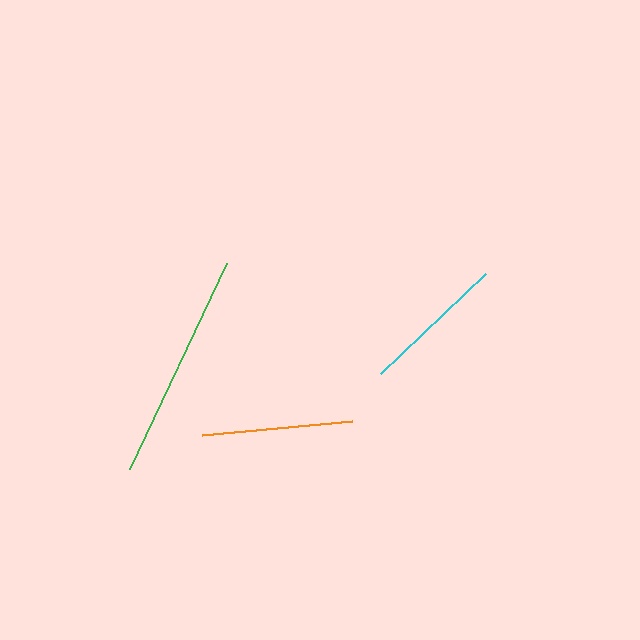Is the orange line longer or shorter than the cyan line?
The orange line is longer than the cyan line.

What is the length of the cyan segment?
The cyan segment is approximately 145 pixels long.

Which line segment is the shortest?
The cyan line is the shortest at approximately 145 pixels.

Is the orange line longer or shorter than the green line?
The green line is longer than the orange line.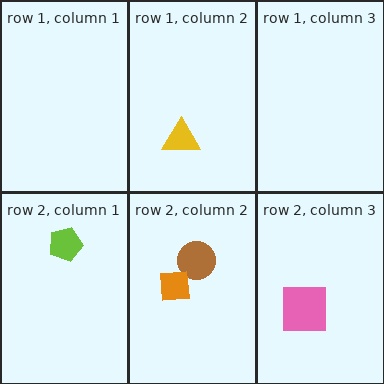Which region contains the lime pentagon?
The row 2, column 1 region.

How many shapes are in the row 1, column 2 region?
1.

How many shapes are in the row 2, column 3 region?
1.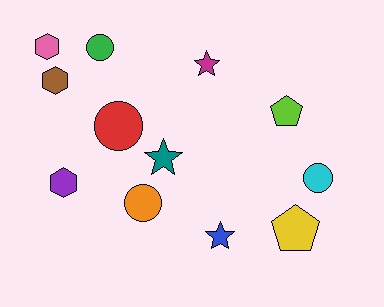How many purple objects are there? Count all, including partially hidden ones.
There is 1 purple object.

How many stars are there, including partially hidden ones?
There are 3 stars.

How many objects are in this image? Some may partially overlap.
There are 12 objects.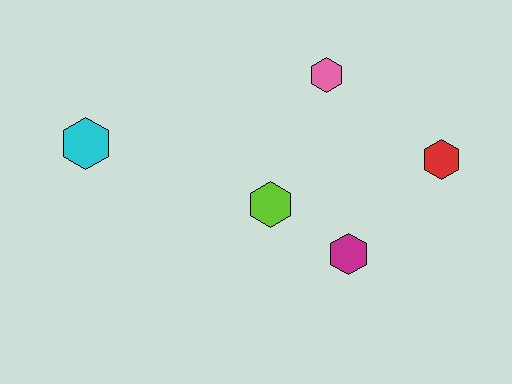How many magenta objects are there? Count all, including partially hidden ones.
There is 1 magenta object.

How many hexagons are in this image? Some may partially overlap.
There are 5 hexagons.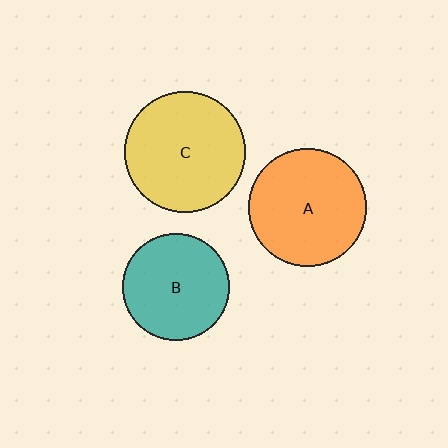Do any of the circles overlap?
No, none of the circles overlap.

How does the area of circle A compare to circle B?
Approximately 1.2 times.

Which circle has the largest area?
Circle C (yellow).